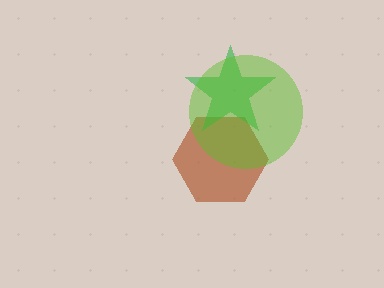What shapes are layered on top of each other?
The layered shapes are: a brown hexagon, a green star, a lime circle.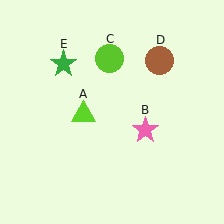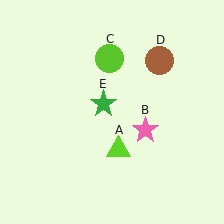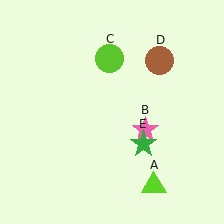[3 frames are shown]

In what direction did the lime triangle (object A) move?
The lime triangle (object A) moved down and to the right.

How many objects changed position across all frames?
2 objects changed position: lime triangle (object A), green star (object E).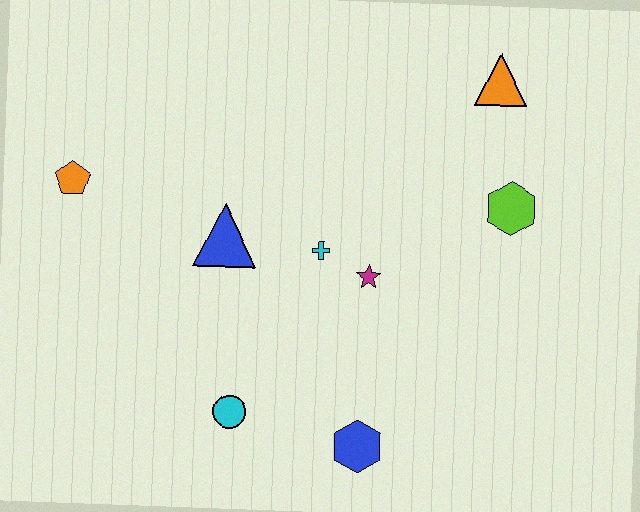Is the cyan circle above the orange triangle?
No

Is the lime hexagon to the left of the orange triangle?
No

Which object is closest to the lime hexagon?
The orange triangle is closest to the lime hexagon.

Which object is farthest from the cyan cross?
The orange pentagon is farthest from the cyan cross.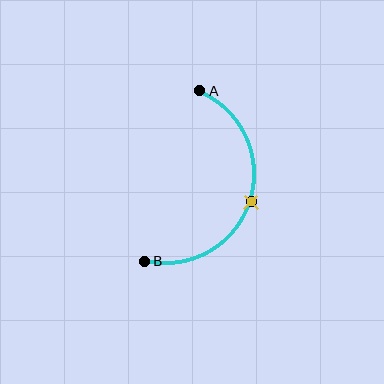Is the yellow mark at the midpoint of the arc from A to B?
Yes. The yellow mark lies on the arc at equal arc-length from both A and B — it is the arc midpoint.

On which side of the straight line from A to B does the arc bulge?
The arc bulges to the right of the straight line connecting A and B.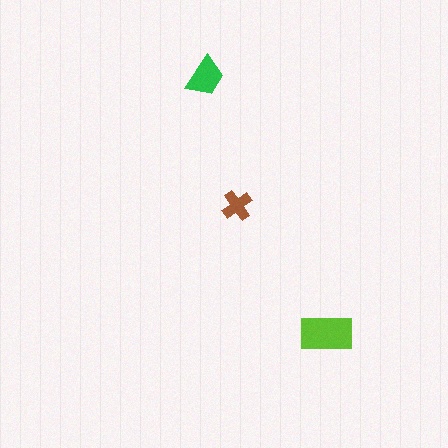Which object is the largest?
The lime rectangle.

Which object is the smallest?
The brown cross.